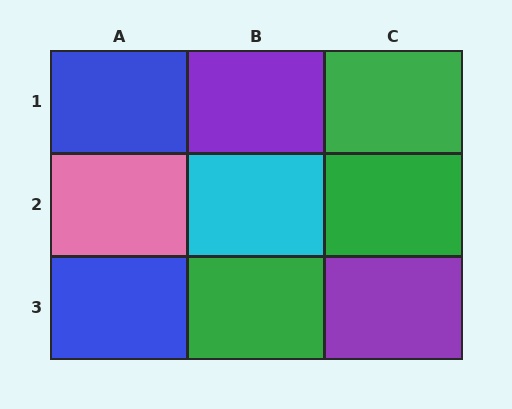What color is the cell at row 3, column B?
Green.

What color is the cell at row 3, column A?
Blue.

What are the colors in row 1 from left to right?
Blue, purple, green.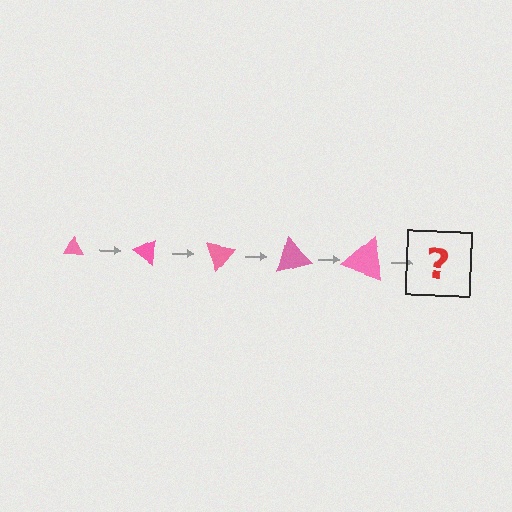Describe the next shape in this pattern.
It should be a triangle, larger than the previous one and rotated 175 degrees from the start.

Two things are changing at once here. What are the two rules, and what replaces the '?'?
The two rules are that the triangle grows larger each step and it rotates 35 degrees each step. The '?' should be a triangle, larger than the previous one and rotated 175 degrees from the start.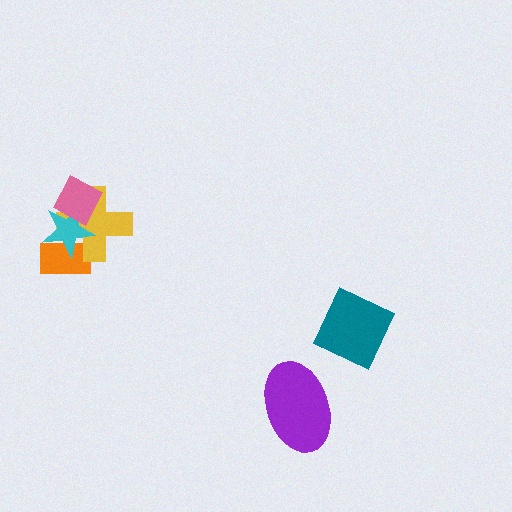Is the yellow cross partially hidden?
Yes, it is partially covered by another shape.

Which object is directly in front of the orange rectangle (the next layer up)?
The yellow cross is directly in front of the orange rectangle.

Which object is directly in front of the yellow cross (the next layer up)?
The cyan star is directly in front of the yellow cross.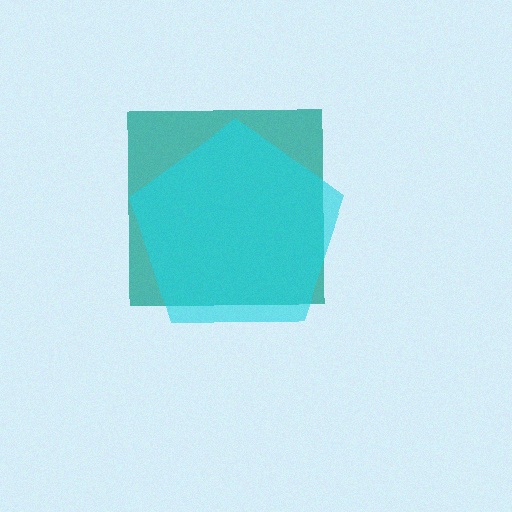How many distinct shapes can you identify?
There are 2 distinct shapes: a teal square, a cyan pentagon.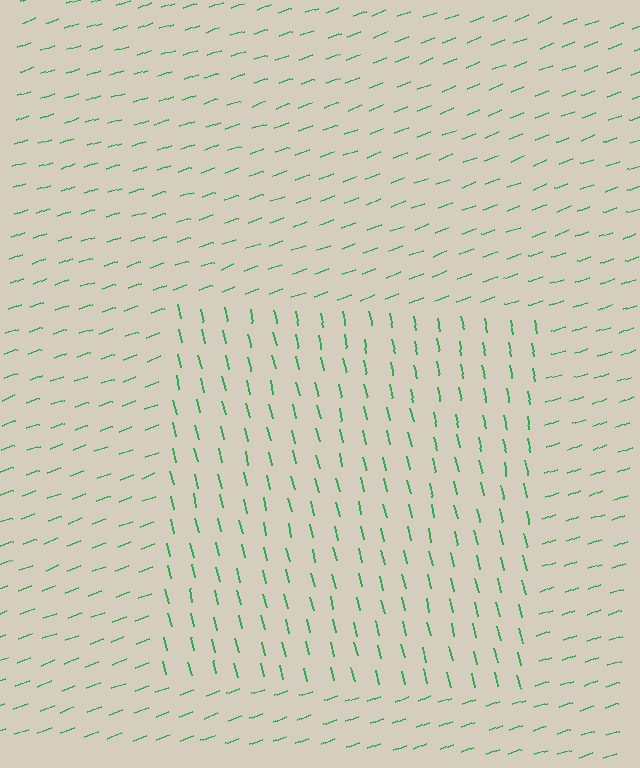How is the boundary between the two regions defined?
The boundary is defined purely by a change in line orientation (approximately 83 degrees difference). All lines are the same color and thickness.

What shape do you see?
I see a rectangle.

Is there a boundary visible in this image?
Yes, there is a texture boundary formed by a change in line orientation.